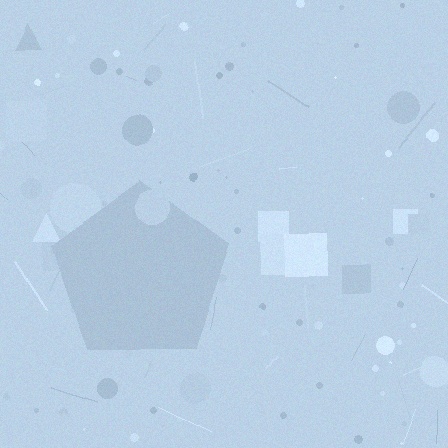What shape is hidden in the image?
A pentagon is hidden in the image.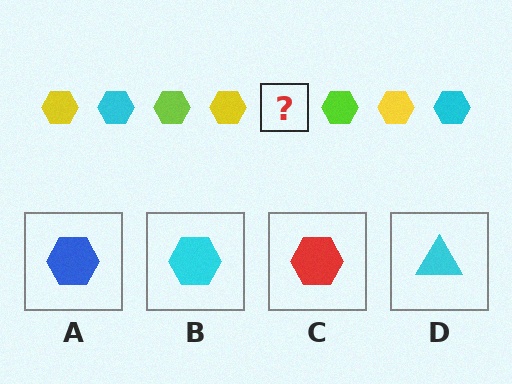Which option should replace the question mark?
Option B.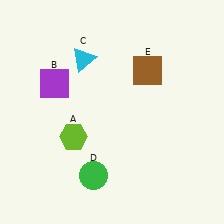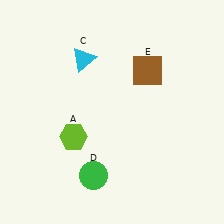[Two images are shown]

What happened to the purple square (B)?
The purple square (B) was removed in Image 2. It was in the top-left area of Image 1.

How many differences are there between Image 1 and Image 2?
There is 1 difference between the two images.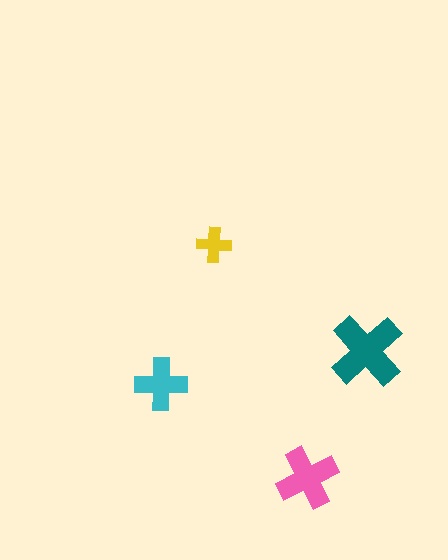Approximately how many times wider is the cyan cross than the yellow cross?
About 1.5 times wider.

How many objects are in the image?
There are 4 objects in the image.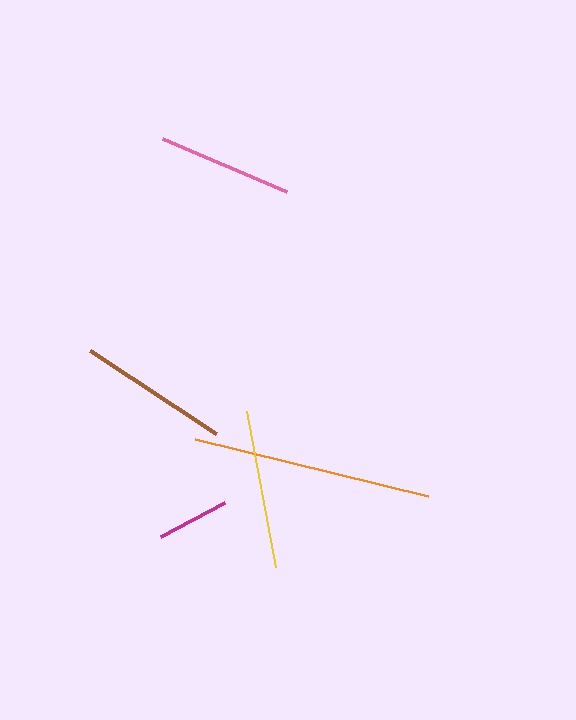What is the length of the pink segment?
The pink segment is approximately 135 pixels long.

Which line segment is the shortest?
The magenta line is the shortest at approximately 72 pixels.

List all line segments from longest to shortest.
From longest to shortest: orange, yellow, brown, pink, magenta.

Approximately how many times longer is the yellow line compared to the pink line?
The yellow line is approximately 1.2 times the length of the pink line.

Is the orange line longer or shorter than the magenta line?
The orange line is longer than the magenta line.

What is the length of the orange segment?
The orange segment is approximately 240 pixels long.